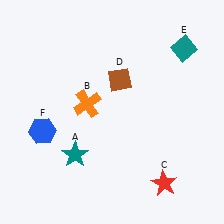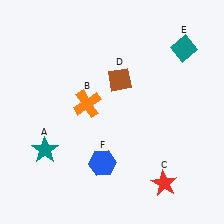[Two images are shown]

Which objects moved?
The objects that moved are: the teal star (A), the blue hexagon (F).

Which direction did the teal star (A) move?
The teal star (A) moved left.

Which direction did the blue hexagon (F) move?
The blue hexagon (F) moved right.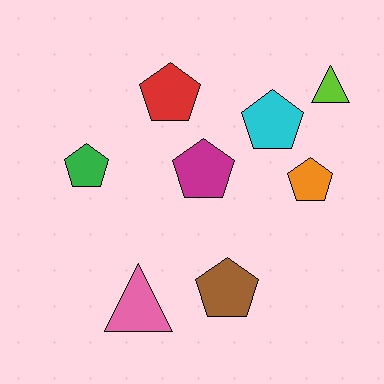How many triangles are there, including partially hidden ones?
There are 2 triangles.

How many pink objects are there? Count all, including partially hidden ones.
There is 1 pink object.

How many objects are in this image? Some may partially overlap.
There are 8 objects.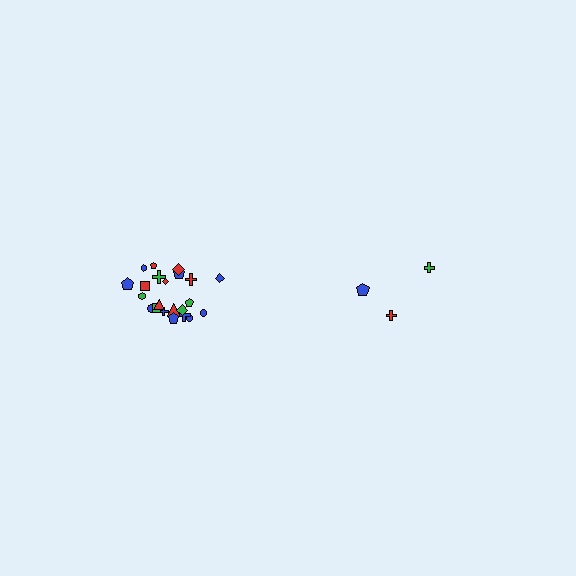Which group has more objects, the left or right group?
The left group.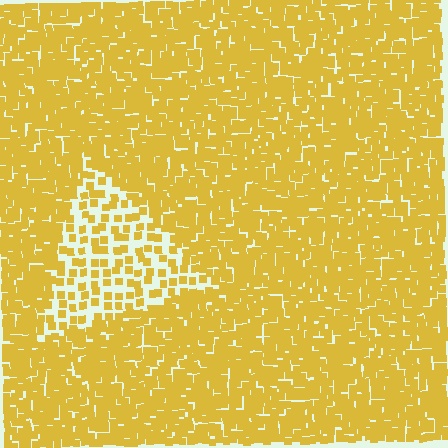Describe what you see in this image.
The image contains small yellow elements arranged at two different densities. A triangle-shaped region is visible where the elements are less densely packed than the surrounding area.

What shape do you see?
I see a triangle.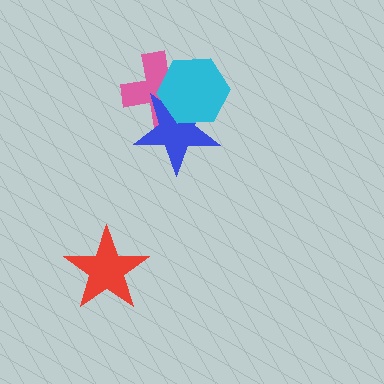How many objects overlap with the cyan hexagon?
2 objects overlap with the cyan hexagon.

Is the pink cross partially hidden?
Yes, it is partially covered by another shape.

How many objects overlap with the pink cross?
2 objects overlap with the pink cross.